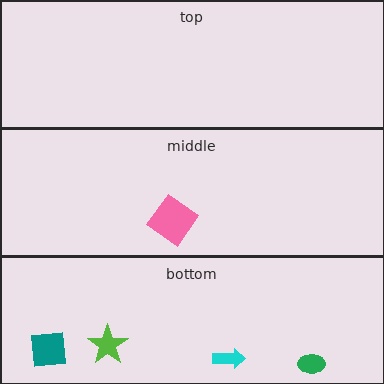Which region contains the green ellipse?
The bottom region.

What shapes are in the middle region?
The pink diamond.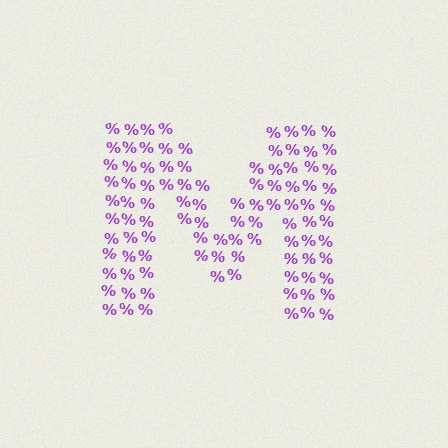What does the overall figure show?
The overall figure shows the letter M.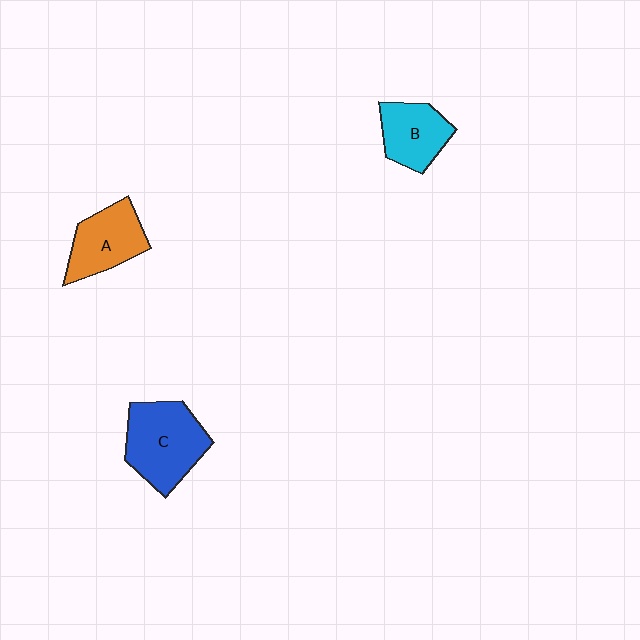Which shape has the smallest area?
Shape B (cyan).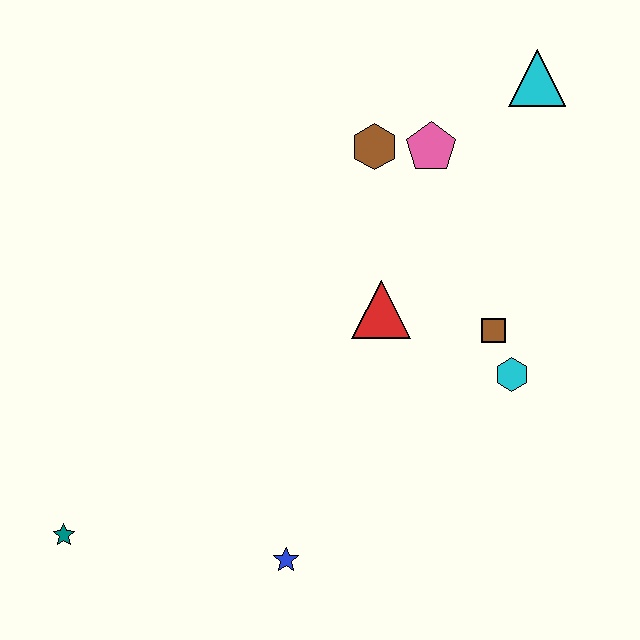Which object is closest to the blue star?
The teal star is closest to the blue star.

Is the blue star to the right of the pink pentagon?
No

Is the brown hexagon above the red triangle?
Yes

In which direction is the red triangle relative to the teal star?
The red triangle is to the right of the teal star.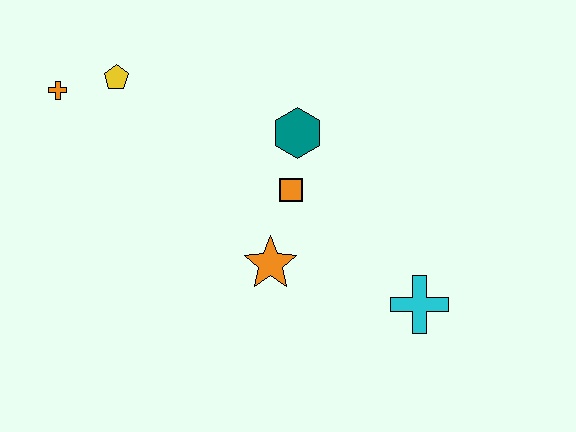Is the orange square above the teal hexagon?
No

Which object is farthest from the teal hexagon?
The orange cross is farthest from the teal hexagon.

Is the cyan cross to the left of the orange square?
No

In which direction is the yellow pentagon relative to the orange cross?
The yellow pentagon is to the right of the orange cross.